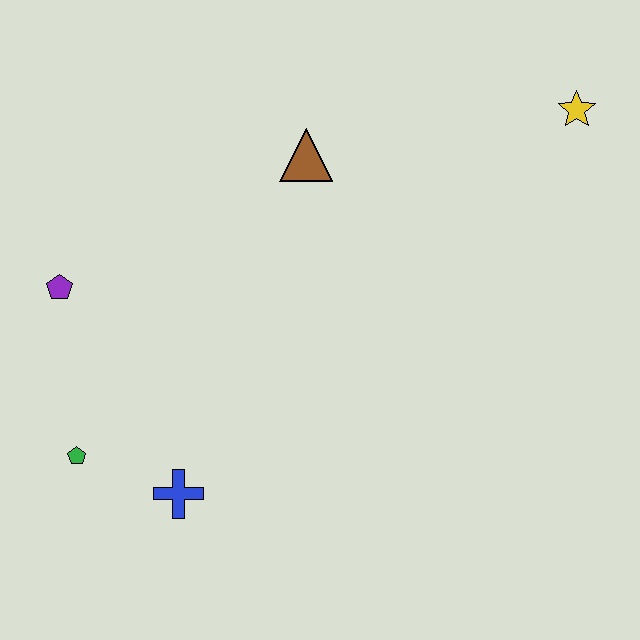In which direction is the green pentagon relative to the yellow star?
The green pentagon is to the left of the yellow star.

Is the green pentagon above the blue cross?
Yes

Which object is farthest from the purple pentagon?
The yellow star is farthest from the purple pentagon.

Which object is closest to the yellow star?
The brown triangle is closest to the yellow star.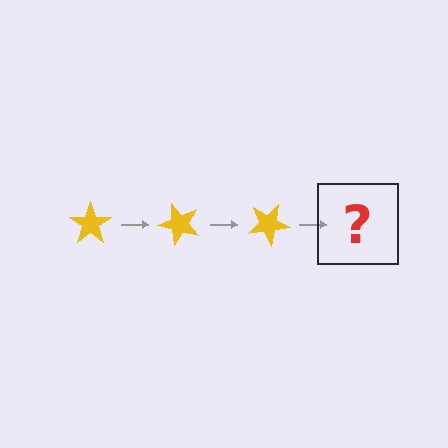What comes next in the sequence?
The next element should be a yellow star rotated 150 degrees.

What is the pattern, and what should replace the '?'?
The pattern is that the star rotates 50 degrees each step. The '?' should be a yellow star rotated 150 degrees.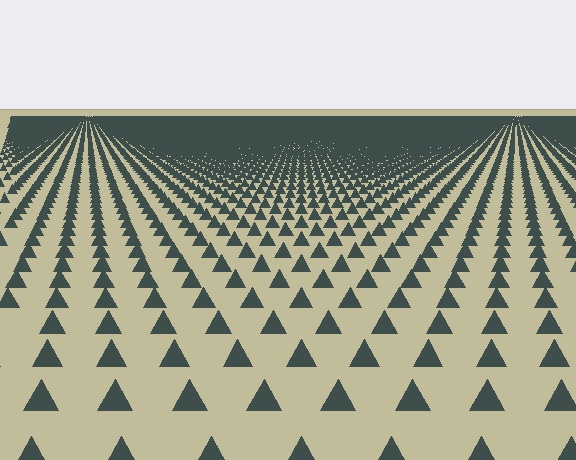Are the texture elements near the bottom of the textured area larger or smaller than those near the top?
Larger. Near the bottom, elements are closer to the viewer and appear at a bigger on-screen size.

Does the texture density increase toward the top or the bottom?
Density increases toward the top.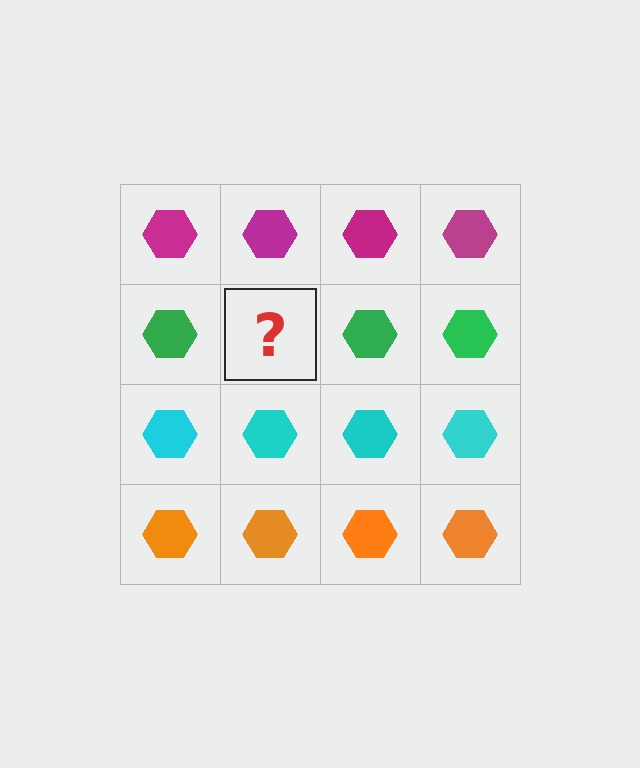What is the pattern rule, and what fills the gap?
The rule is that each row has a consistent color. The gap should be filled with a green hexagon.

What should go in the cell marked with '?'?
The missing cell should contain a green hexagon.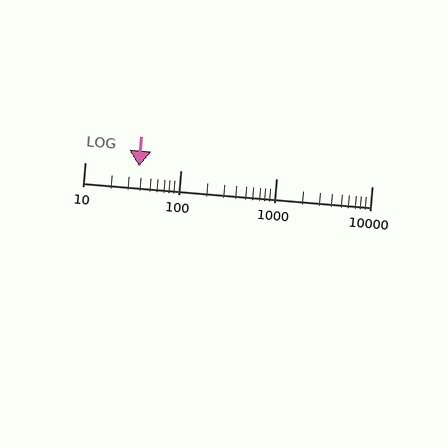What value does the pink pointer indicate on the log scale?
The pointer indicates approximately 37.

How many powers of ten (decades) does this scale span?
The scale spans 3 decades, from 10 to 10000.